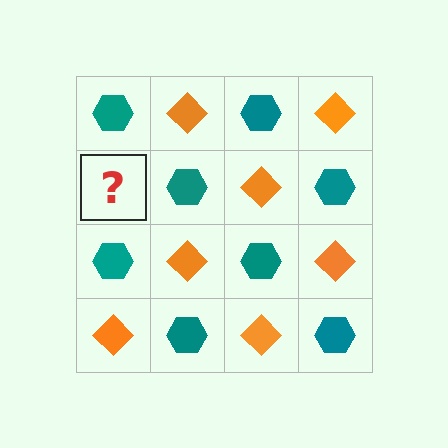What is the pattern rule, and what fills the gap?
The rule is that it alternates teal hexagon and orange diamond in a checkerboard pattern. The gap should be filled with an orange diamond.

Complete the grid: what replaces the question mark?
The question mark should be replaced with an orange diamond.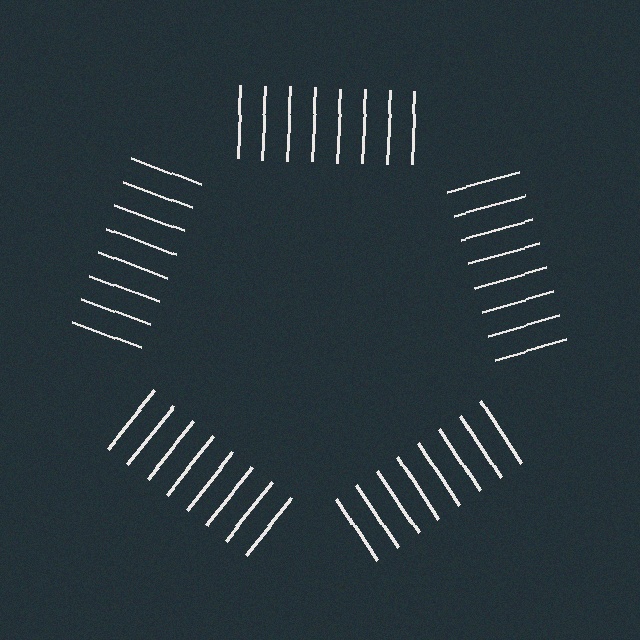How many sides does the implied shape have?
5 sides — the line-ends trace a pentagon.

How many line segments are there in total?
40 — 8 along each of the 5 edges.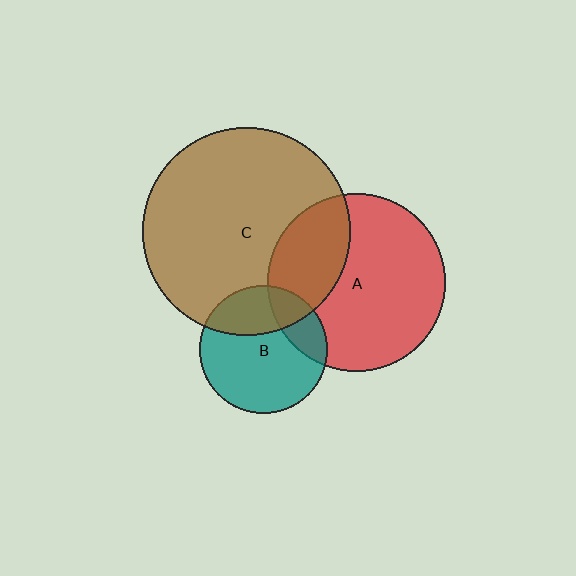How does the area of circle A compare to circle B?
Approximately 2.0 times.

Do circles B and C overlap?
Yes.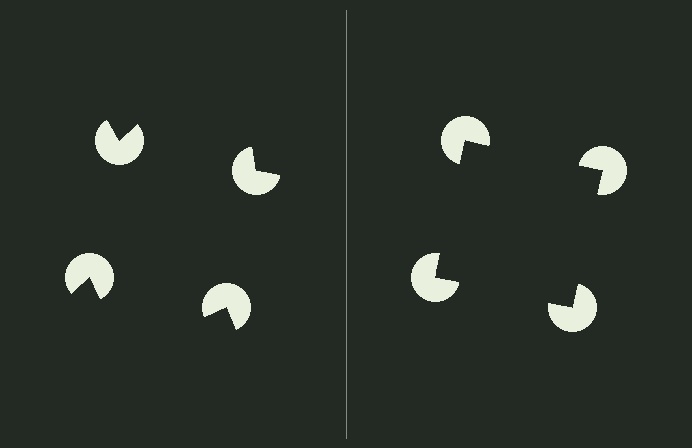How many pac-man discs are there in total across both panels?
8 — 4 on each side.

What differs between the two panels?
The pac-man discs are positioned identically on both sides; only the wedge orientations differ. On the right they align to a square; on the left they are misaligned.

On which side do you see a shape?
An illusory square appears on the right side. On the left side the wedge cuts are rotated, so no coherent shape forms.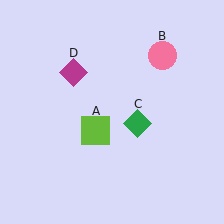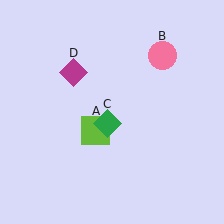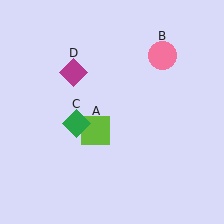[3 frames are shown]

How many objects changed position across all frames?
1 object changed position: green diamond (object C).